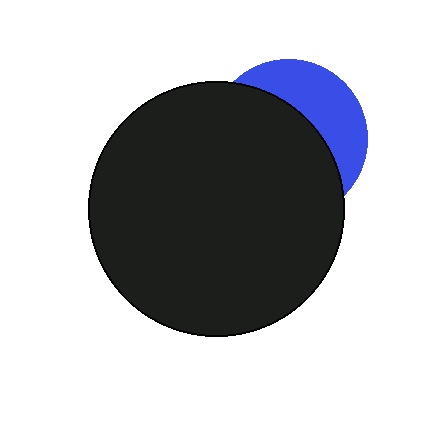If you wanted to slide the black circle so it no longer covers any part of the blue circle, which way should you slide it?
Slide it toward the lower-left — that is the most direct way to separate the two shapes.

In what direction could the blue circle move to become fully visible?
The blue circle could move toward the upper-right. That would shift it out from behind the black circle entirely.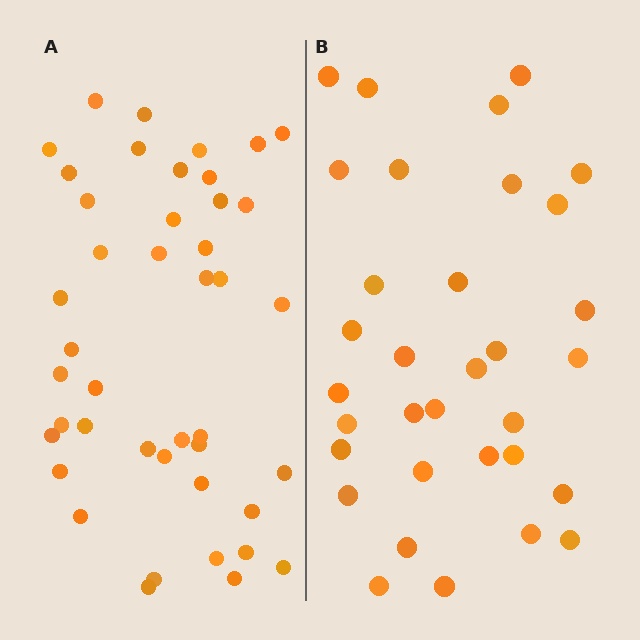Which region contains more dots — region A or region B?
Region A (the left region) has more dots.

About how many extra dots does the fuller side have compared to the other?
Region A has roughly 10 or so more dots than region B.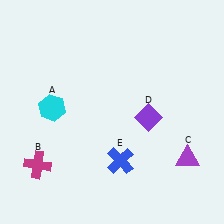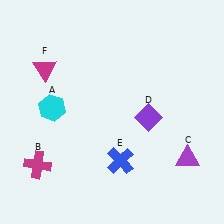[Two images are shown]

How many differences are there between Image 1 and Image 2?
There is 1 difference between the two images.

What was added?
A magenta triangle (F) was added in Image 2.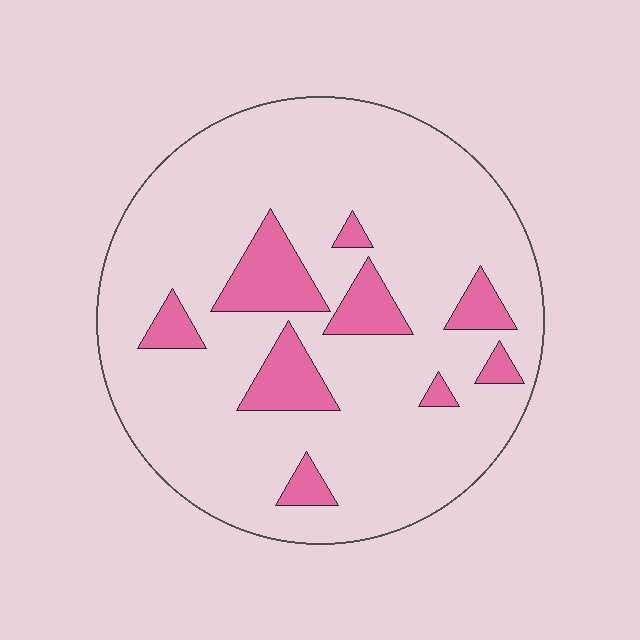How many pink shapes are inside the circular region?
9.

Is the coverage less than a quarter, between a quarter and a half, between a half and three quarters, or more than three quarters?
Less than a quarter.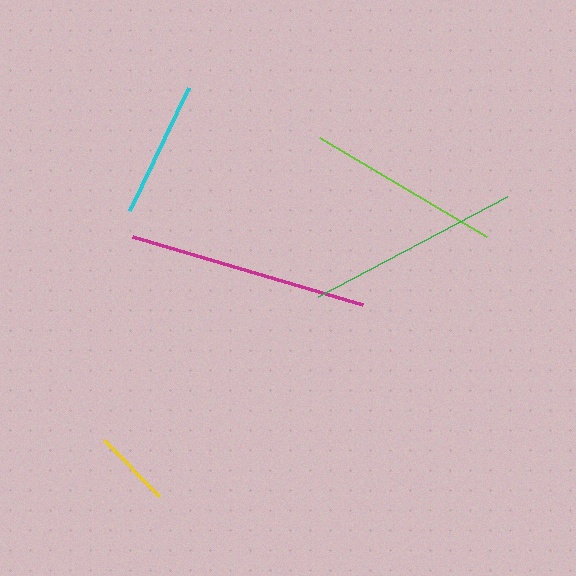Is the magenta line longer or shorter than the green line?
The magenta line is longer than the green line.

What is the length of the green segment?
The green segment is approximately 214 pixels long.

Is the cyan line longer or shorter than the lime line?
The lime line is longer than the cyan line.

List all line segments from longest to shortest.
From longest to shortest: magenta, green, lime, cyan, yellow.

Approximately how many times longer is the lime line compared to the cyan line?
The lime line is approximately 1.4 times the length of the cyan line.